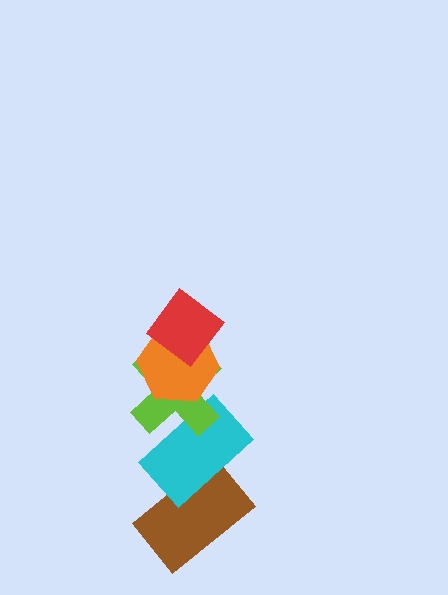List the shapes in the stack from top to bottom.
From top to bottom: the red diamond, the orange hexagon, the lime cross, the cyan rectangle, the brown rectangle.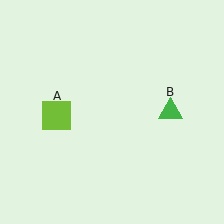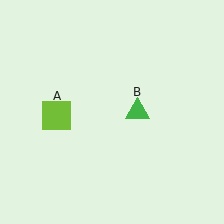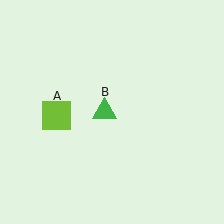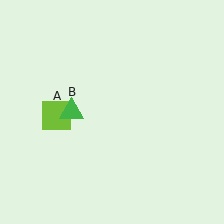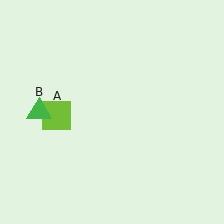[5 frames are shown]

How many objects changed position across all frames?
1 object changed position: green triangle (object B).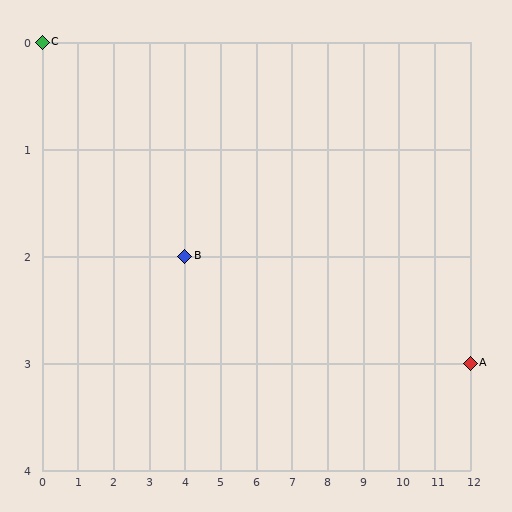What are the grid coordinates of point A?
Point A is at grid coordinates (12, 3).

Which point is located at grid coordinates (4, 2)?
Point B is at (4, 2).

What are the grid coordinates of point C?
Point C is at grid coordinates (0, 0).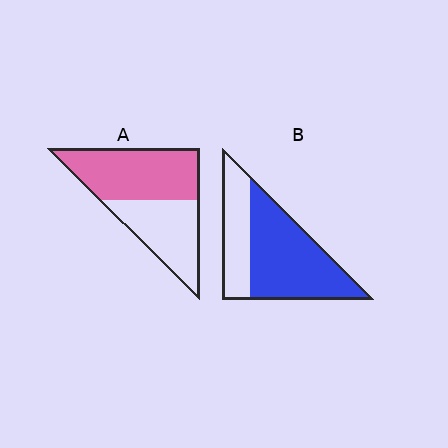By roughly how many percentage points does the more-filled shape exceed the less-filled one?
By roughly 10 percentage points (B over A).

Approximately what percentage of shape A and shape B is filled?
A is approximately 55% and B is approximately 65%.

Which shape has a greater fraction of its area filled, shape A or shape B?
Shape B.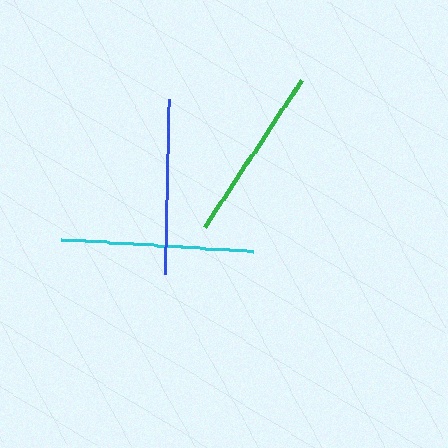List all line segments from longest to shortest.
From longest to shortest: cyan, green, blue.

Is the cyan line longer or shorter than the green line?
The cyan line is longer than the green line.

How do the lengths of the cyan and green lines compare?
The cyan and green lines are approximately the same length.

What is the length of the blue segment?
The blue segment is approximately 175 pixels long.